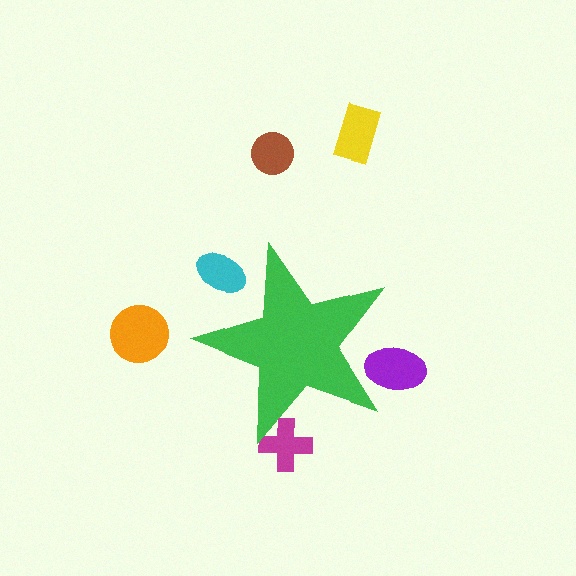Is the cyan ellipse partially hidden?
Yes, the cyan ellipse is partially hidden behind the green star.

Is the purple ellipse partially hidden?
Yes, the purple ellipse is partially hidden behind the green star.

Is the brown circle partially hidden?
No, the brown circle is fully visible.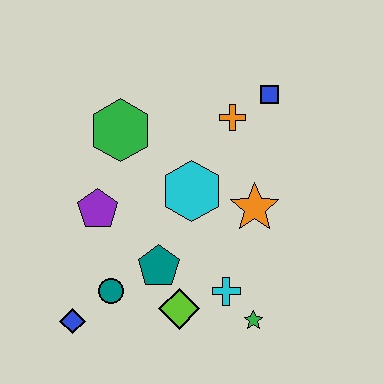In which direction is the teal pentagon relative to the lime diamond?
The teal pentagon is above the lime diamond.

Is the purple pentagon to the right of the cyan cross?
No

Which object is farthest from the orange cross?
The blue diamond is farthest from the orange cross.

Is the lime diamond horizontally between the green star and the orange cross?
No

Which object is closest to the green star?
The cyan cross is closest to the green star.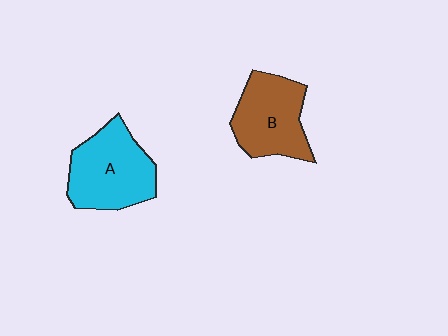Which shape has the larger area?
Shape A (cyan).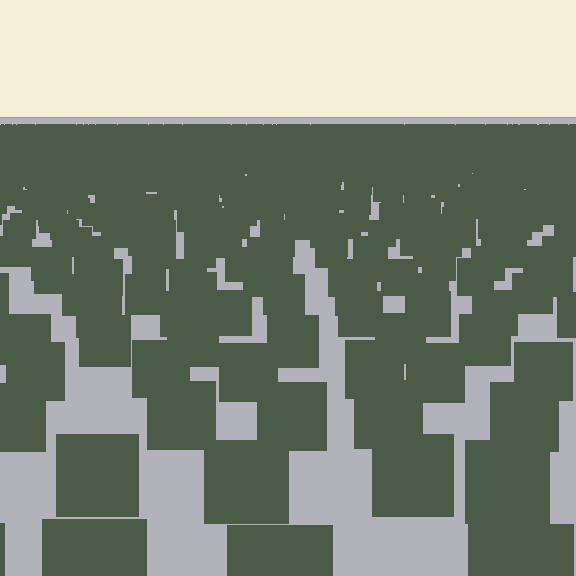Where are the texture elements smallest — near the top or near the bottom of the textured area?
Near the top.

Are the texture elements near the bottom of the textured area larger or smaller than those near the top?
Larger. Near the bottom, elements are closer to the viewer and appear at a bigger on-screen size.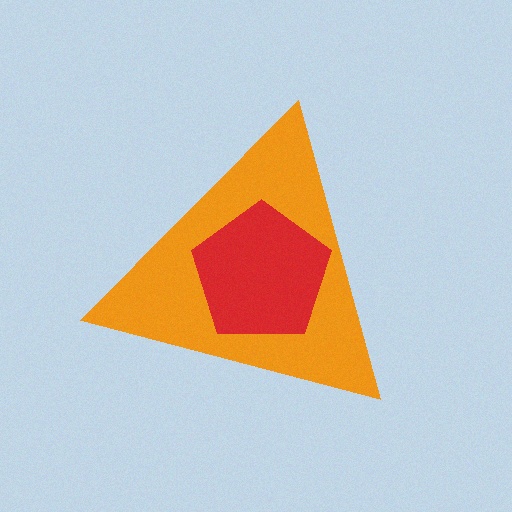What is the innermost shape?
The red pentagon.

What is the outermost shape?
The orange triangle.